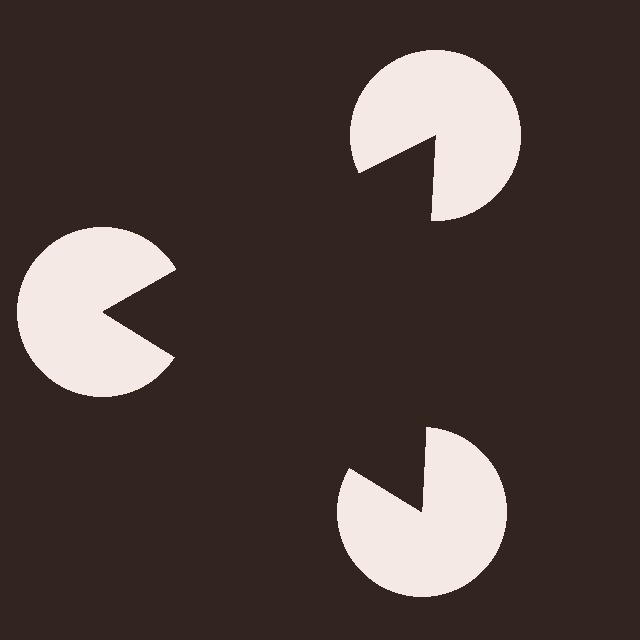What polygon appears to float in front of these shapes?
An illusory triangle — its edges are inferred from the aligned wedge cuts in the pac-man discs, not physically drawn.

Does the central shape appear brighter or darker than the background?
It typically appears slightly darker than the background, even though no actual brightness change is drawn.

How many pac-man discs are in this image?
There are 3 — one at each vertex of the illusory triangle.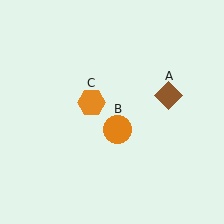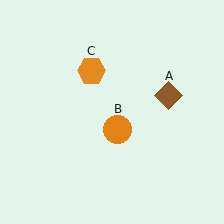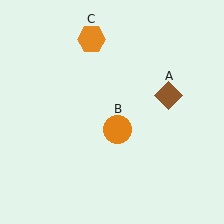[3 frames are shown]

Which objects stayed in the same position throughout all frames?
Brown diamond (object A) and orange circle (object B) remained stationary.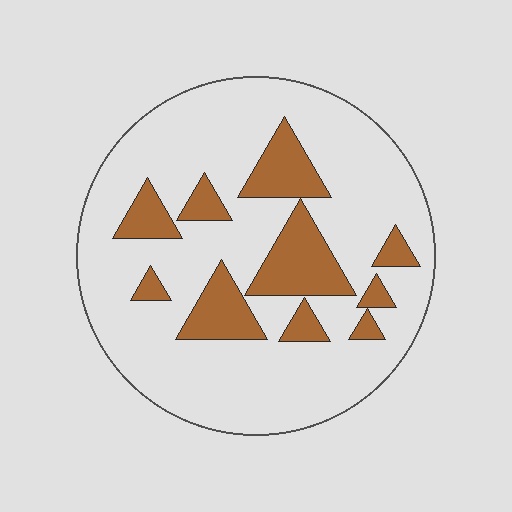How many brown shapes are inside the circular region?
10.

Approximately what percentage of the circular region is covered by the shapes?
Approximately 20%.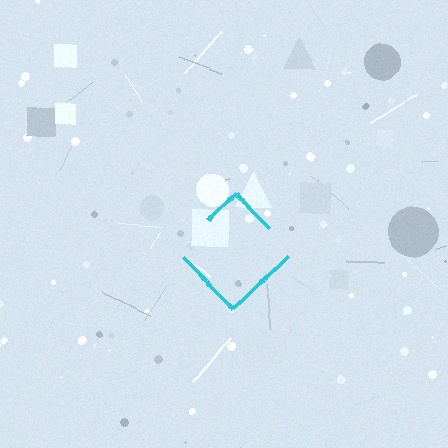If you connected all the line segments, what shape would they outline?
They would outline a diamond.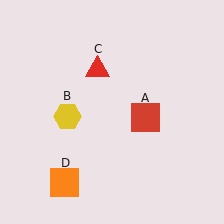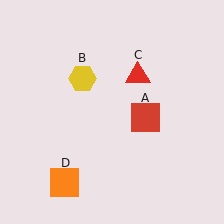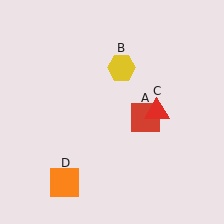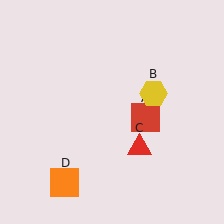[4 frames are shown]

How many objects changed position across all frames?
2 objects changed position: yellow hexagon (object B), red triangle (object C).